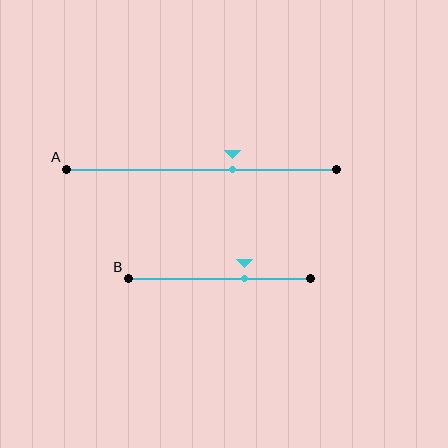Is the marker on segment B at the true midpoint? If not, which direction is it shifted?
No, the marker on segment B is shifted to the right by about 14% of the segment length.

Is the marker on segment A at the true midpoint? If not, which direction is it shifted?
No, the marker on segment A is shifted to the right by about 12% of the segment length.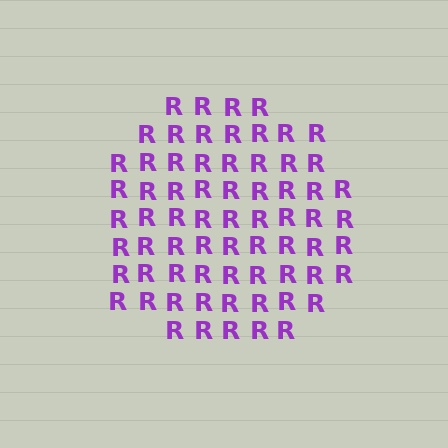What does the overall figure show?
The overall figure shows a circle.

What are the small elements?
The small elements are letter R's.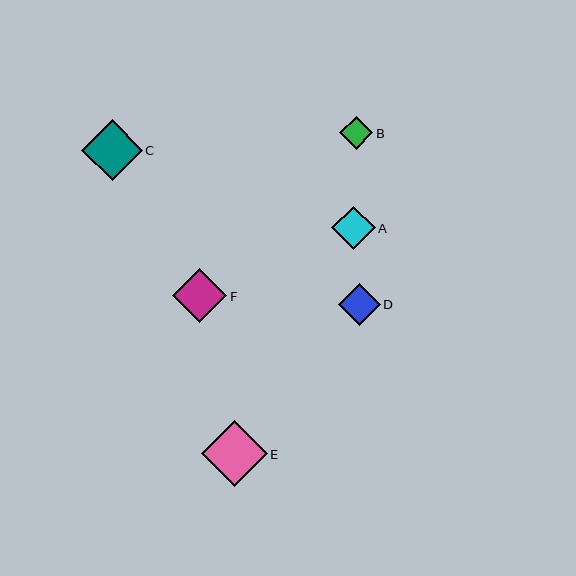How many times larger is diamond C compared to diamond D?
Diamond C is approximately 1.5 times the size of diamond D.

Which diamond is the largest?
Diamond E is the largest with a size of approximately 66 pixels.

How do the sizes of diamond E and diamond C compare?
Diamond E and diamond C are approximately the same size.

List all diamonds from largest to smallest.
From largest to smallest: E, C, F, A, D, B.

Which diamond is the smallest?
Diamond B is the smallest with a size of approximately 34 pixels.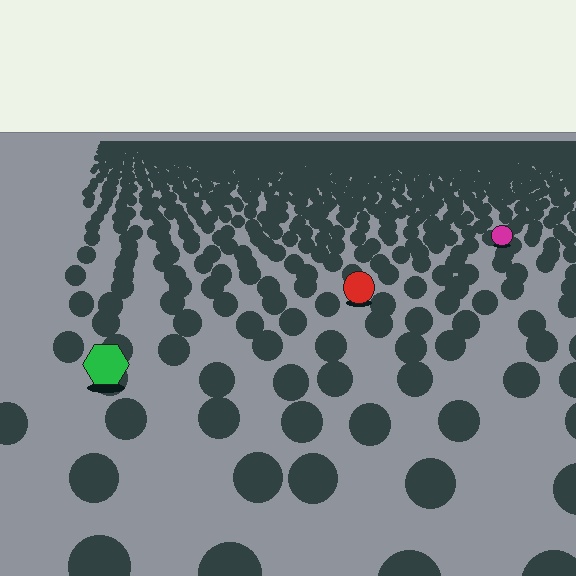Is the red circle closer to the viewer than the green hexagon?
No. The green hexagon is closer — you can tell from the texture gradient: the ground texture is coarser near it.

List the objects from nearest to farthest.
From nearest to farthest: the green hexagon, the red circle, the magenta circle.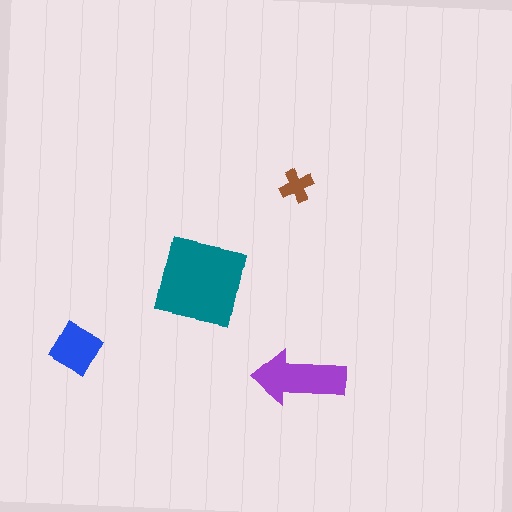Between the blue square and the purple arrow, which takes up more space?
The purple arrow.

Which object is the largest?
The teal square.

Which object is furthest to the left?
The blue square is leftmost.